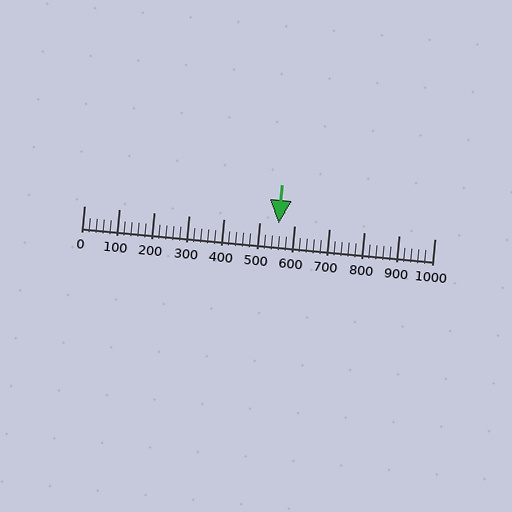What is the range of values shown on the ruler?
The ruler shows values from 0 to 1000.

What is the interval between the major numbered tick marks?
The major tick marks are spaced 100 units apart.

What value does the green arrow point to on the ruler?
The green arrow points to approximately 556.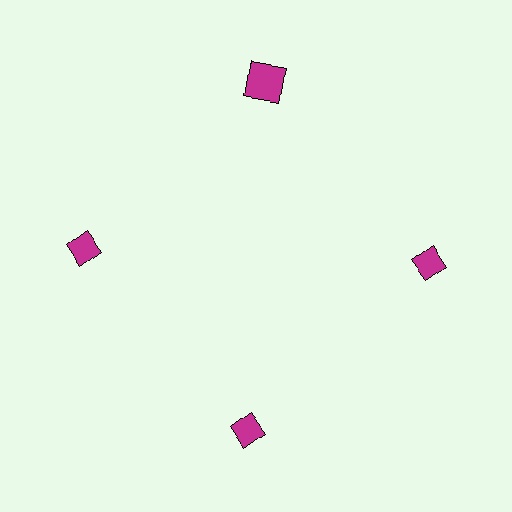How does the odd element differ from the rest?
It has a different shape: square instead of diamond.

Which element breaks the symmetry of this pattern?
The magenta square at roughly the 12 o'clock position breaks the symmetry. All other shapes are magenta diamonds.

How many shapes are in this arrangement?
There are 4 shapes arranged in a ring pattern.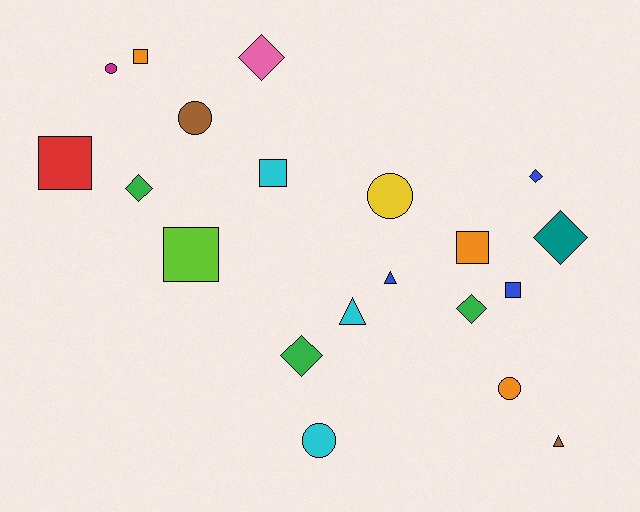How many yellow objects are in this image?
There is 1 yellow object.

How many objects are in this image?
There are 20 objects.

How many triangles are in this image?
There are 3 triangles.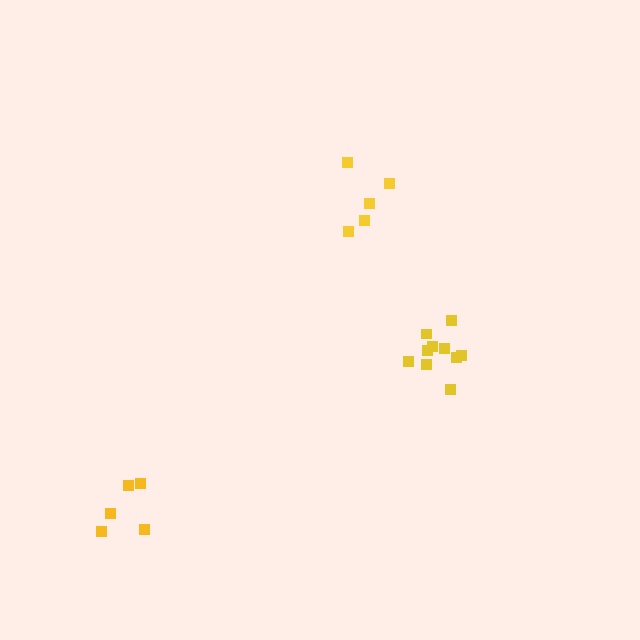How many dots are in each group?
Group 1: 5 dots, Group 2: 5 dots, Group 3: 10 dots (20 total).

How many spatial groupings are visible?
There are 3 spatial groupings.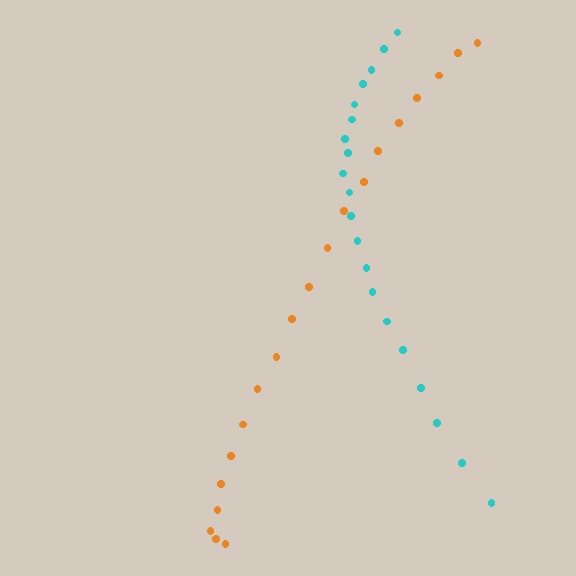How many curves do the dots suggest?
There are 2 distinct paths.